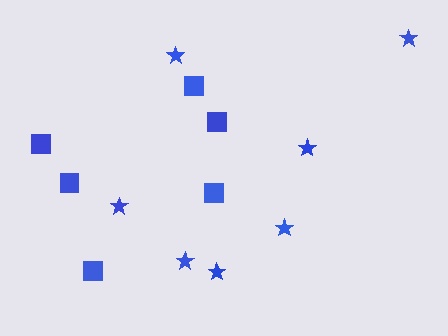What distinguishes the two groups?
There are 2 groups: one group of stars (7) and one group of squares (6).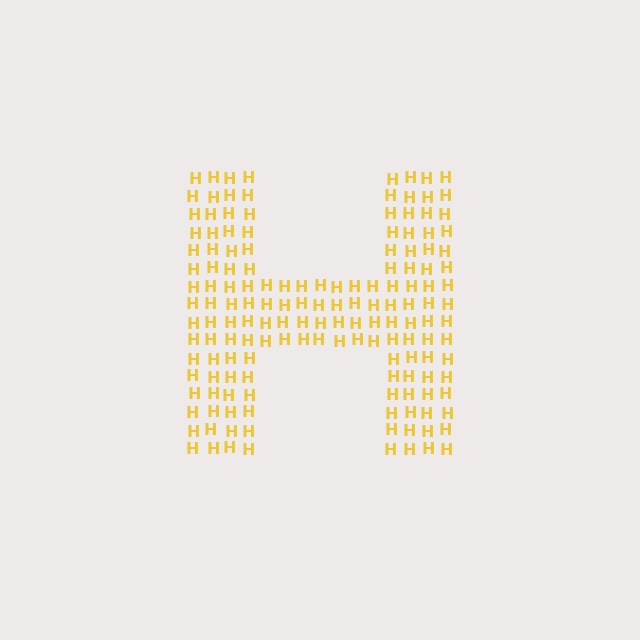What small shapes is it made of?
It is made of small letter H's.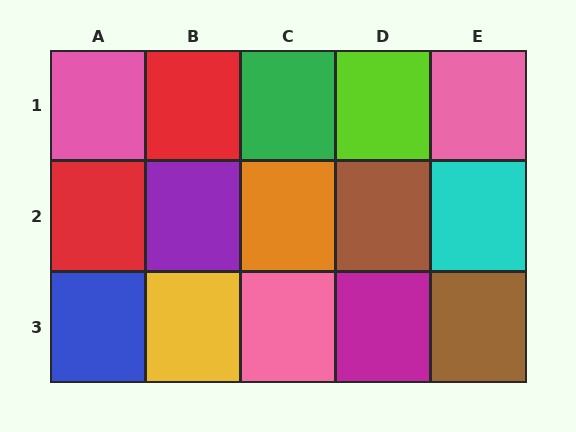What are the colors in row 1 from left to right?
Pink, red, green, lime, pink.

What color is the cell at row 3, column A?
Blue.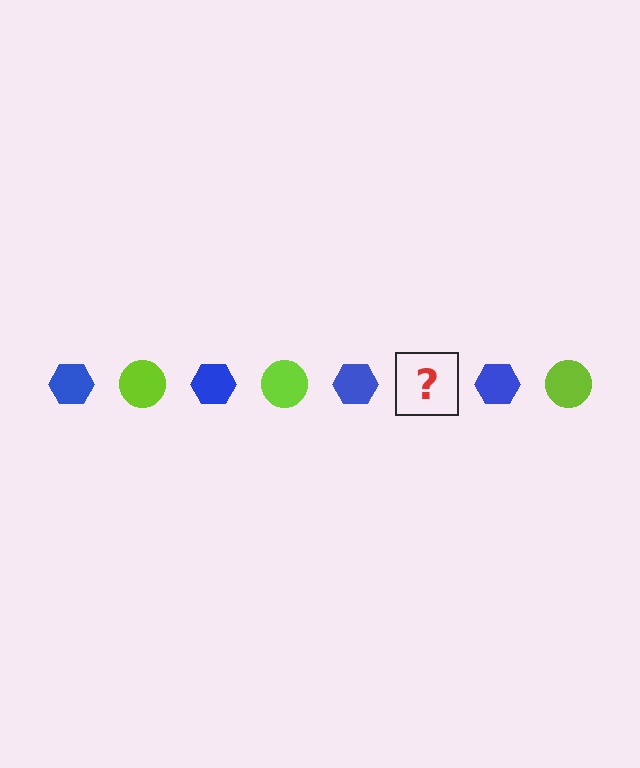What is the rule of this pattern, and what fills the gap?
The rule is that the pattern alternates between blue hexagon and lime circle. The gap should be filled with a lime circle.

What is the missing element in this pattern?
The missing element is a lime circle.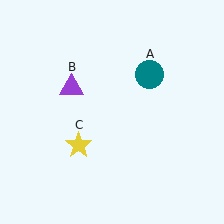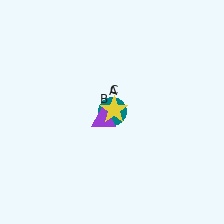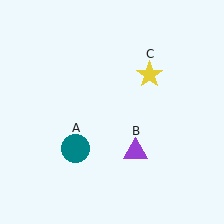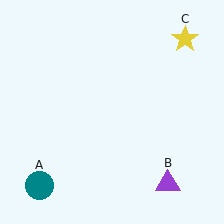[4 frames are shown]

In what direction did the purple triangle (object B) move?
The purple triangle (object B) moved down and to the right.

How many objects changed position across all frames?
3 objects changed position: teal circle (object A), purple triangle (object B), yellow star (object C).